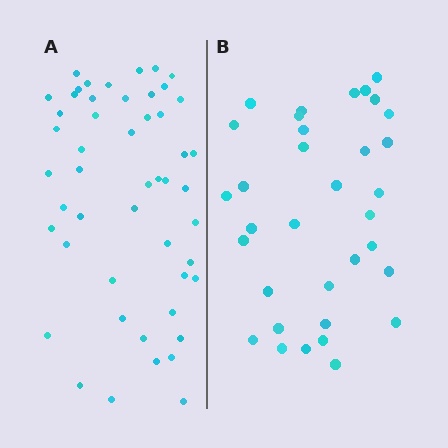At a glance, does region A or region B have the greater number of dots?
Region A (the left region) has more dots.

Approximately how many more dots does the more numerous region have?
Region A has approximately 15 more dots than region B.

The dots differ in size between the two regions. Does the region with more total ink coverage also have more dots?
No. Region B has more total ink coverage because its dots are larger, but region A actually contains more individual dots. Total area can be misleading — the number of items is what matters here.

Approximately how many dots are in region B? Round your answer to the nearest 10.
About 30 dots. (The exact count is 34, which rounds to 30.)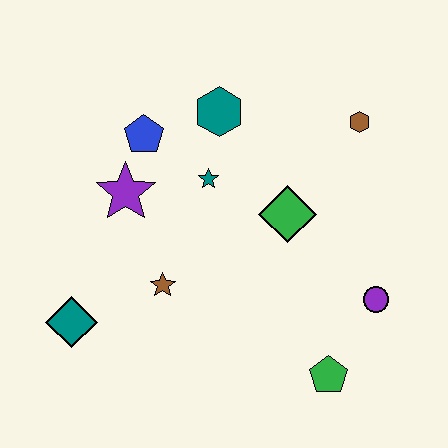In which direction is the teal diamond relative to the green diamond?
The teal diamond is to the left of the green diamond.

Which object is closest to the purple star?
The blue pentagon is closest to the purple star.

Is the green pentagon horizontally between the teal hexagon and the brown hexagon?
Yes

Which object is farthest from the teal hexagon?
The green pentagon is farthest from the teal hexagon.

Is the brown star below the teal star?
Yes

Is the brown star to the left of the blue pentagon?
No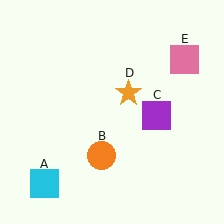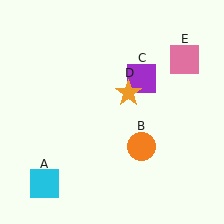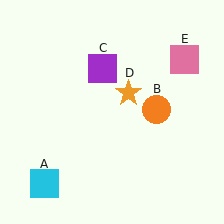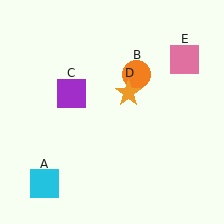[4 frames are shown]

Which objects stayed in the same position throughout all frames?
Cyan square (object A) and orange star (object D) and pink square (object E) remained stationary.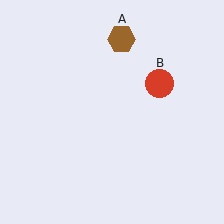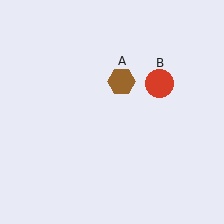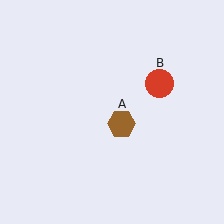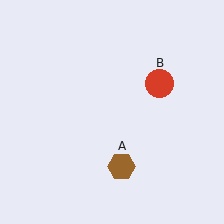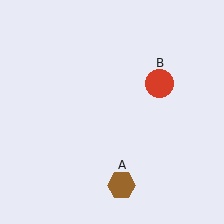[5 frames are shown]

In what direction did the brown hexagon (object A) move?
The brown hexagon (object A) moved down.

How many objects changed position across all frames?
1 object changed position: brown hexagon (object A).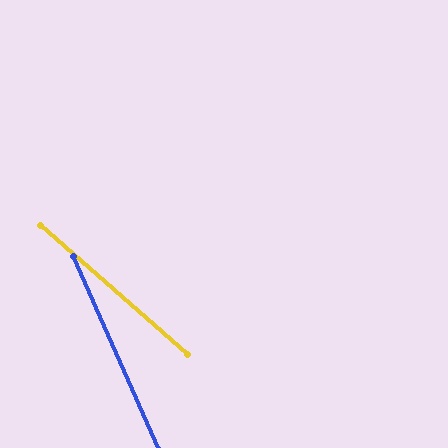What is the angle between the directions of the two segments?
Approximately 25 degrees.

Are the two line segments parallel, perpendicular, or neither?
Neither parallel nor perpendicular — they differ by about 25°.